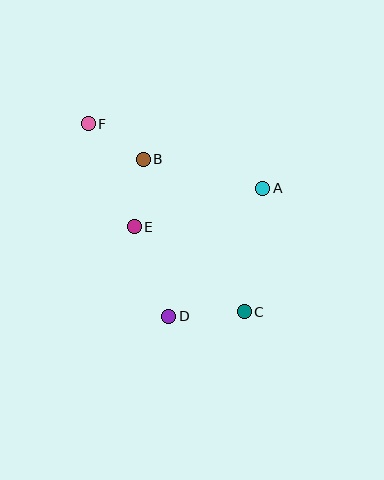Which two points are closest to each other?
Points B and F are closest to each other.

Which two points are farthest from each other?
Points C and F are farthest from each other.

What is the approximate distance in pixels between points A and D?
The distance between A and D is approximately 159 pixels.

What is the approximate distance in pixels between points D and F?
The distance between D and F is approximately 209 pixels.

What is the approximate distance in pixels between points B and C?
The distance between B and C is approximately 183 pixels.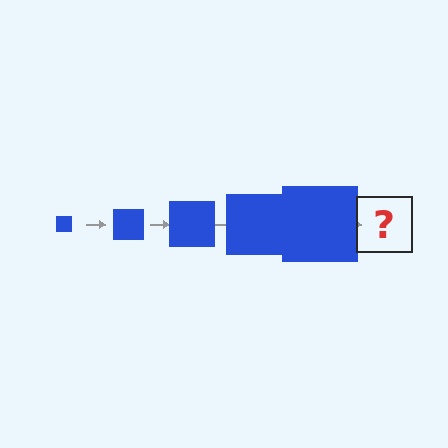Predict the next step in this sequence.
The next step is a blue square, larger than the previous one.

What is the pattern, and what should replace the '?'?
The pattern is that the square gets progressively larger each step. The '?' should be a blue square, larger than the previous one.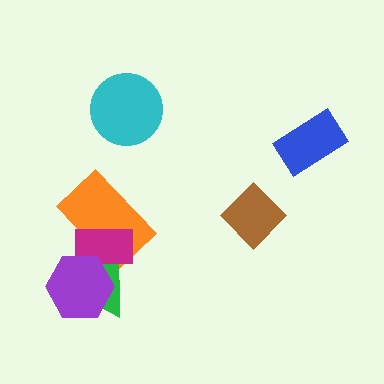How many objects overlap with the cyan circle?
0 objects overlap with the cyan circle.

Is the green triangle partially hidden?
Yes, it is partially covered by another shape.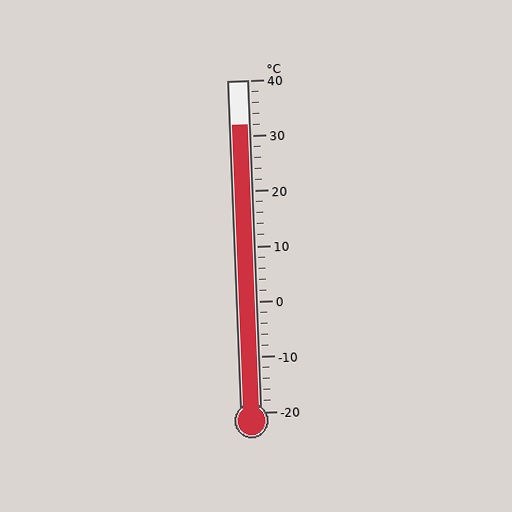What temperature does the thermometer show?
The thermometer shows approximately 32°C.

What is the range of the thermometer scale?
The thermometer scale ranges from -20°C to 40°C.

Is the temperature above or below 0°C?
The temperature is above 0°C.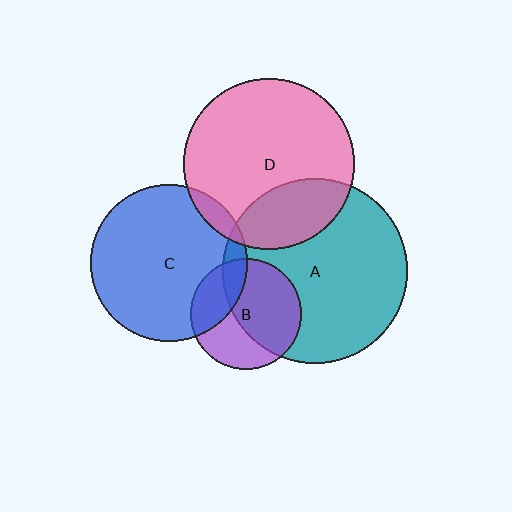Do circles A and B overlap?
Yes.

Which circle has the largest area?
Circle A (teal).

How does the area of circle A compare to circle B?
Approximately 2.8 times.